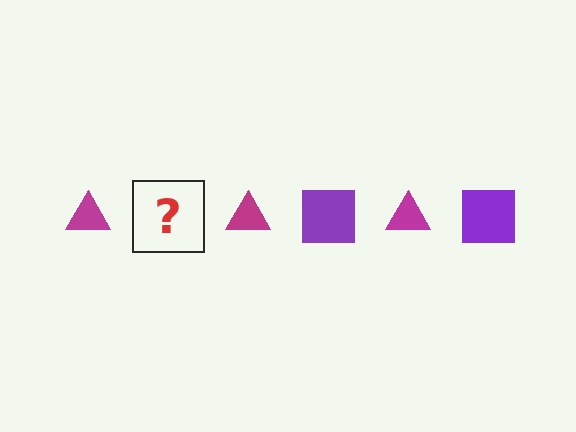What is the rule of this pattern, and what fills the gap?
The rule is that the pattern alternates between magenta triangle and purple square. The gap should be filled with a purple square.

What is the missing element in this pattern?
The missing element is a purple square.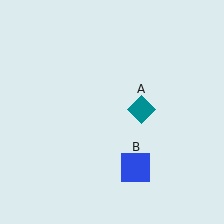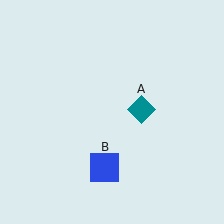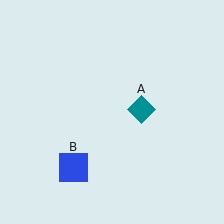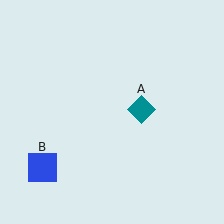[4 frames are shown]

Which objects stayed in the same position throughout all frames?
Teal diamond (object A) remained stationary.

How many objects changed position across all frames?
1 object changed position: blue square (object B).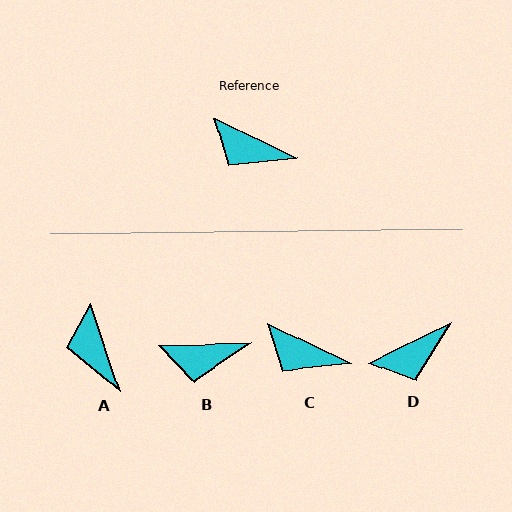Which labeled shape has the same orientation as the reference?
C.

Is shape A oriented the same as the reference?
No, it is off by about 46 degrees.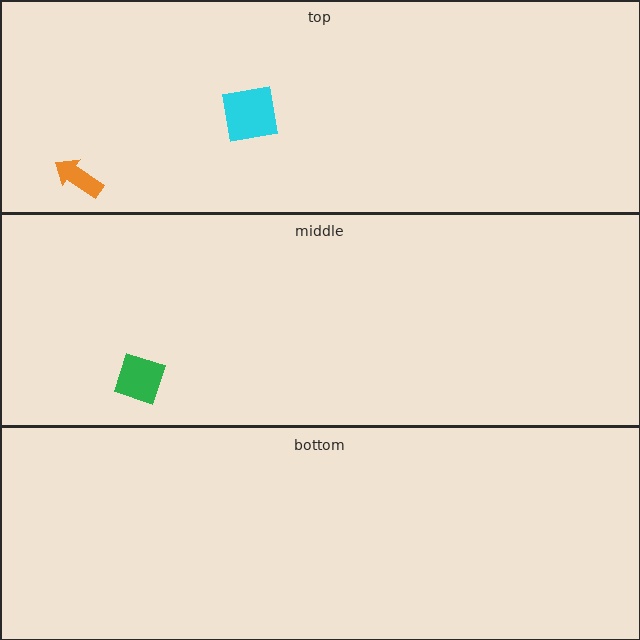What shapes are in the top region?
The cyan square, the orange arrow.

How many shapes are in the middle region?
1.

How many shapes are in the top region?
2.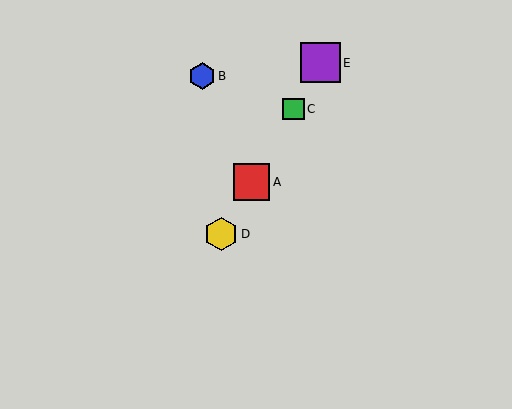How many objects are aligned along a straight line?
4 objects (A, C, D, E) are aligned along a straight line.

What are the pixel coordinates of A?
Object A is at (251, 182).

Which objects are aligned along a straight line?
Objects A, C, D, E are aligned along a straight line.